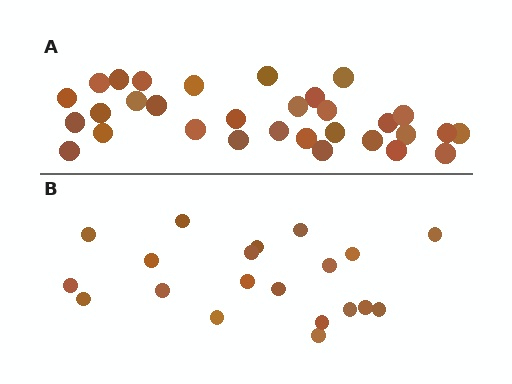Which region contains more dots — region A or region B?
Region A (the top region) has more dots.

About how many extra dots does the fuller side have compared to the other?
Region A has roughly 12 or so more dots than region B.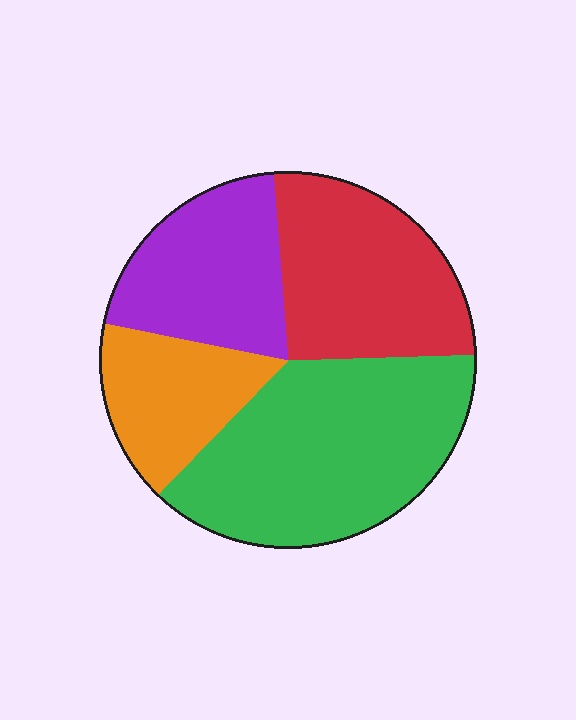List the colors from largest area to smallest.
From largest to smallest: green, red, purple, orange.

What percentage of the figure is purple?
Purple takes up less than a quarter of the figure.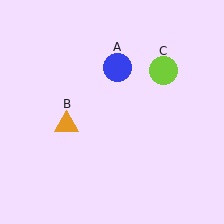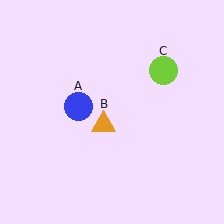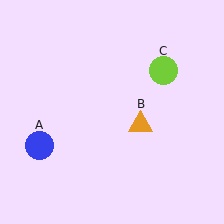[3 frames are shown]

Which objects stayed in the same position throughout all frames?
Lime circle (object C) remained stationary.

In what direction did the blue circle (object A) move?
The blue circle (object A) moved down and to the left.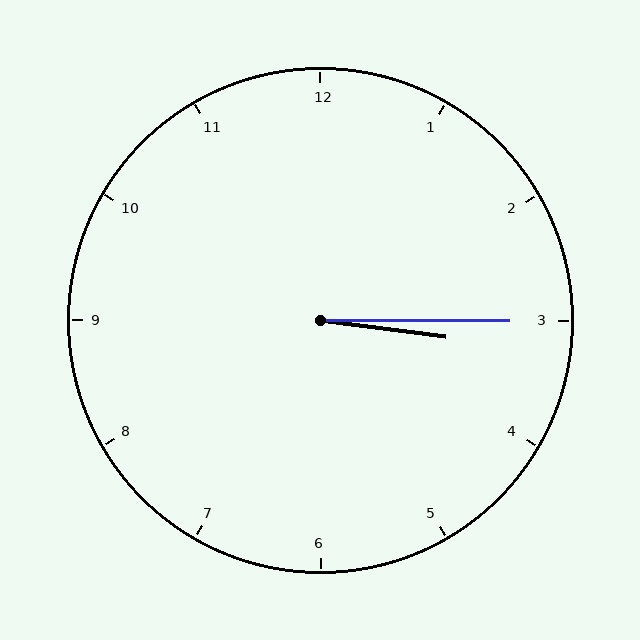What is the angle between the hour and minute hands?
Approximately 8 degrees.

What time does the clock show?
3:15.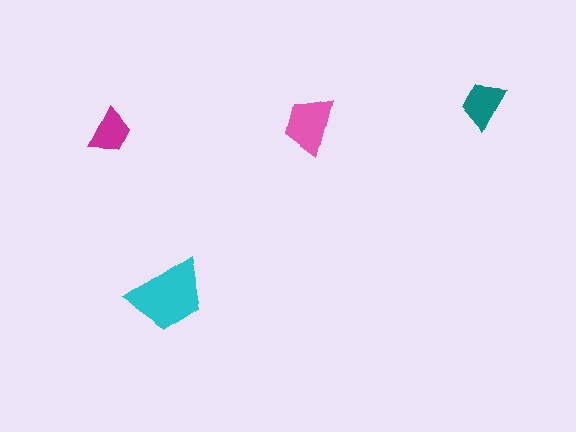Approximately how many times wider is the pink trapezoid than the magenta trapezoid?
About 1.5 times wider.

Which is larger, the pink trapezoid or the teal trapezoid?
The pink one.